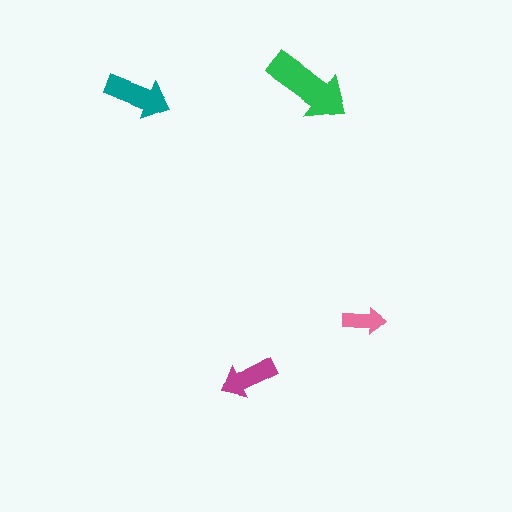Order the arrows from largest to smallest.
the green one, the teal one, the magenta one, the pink one.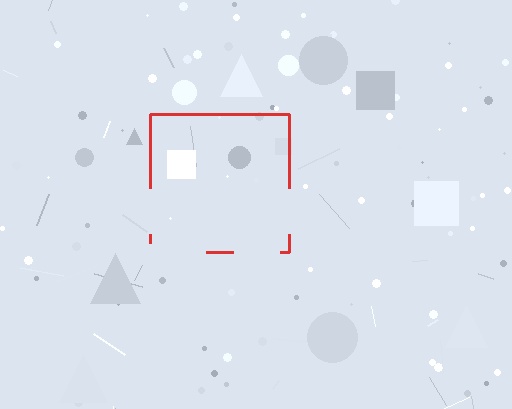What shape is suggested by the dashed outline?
The dashed outline suggests a square.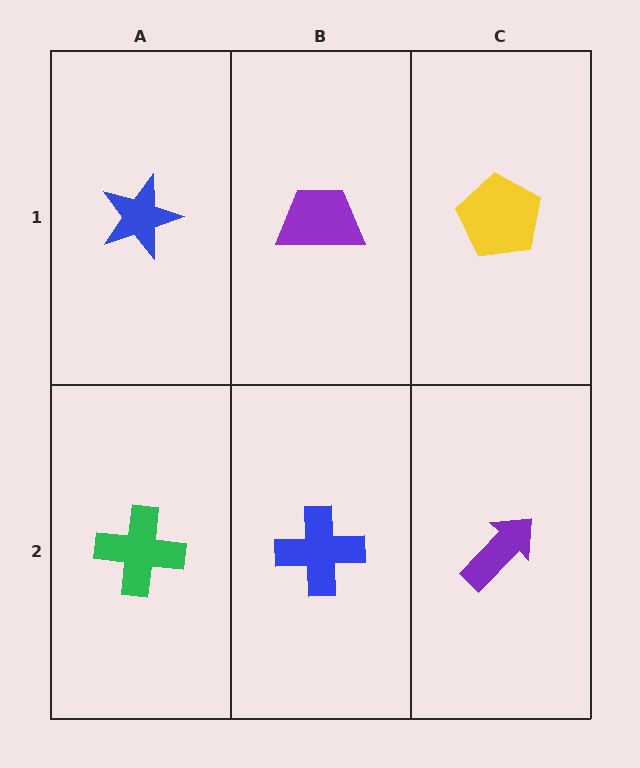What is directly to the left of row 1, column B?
A blue star.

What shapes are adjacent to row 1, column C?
A purple arrow (row 2, column C), a purple trapezoid (row 1, column B).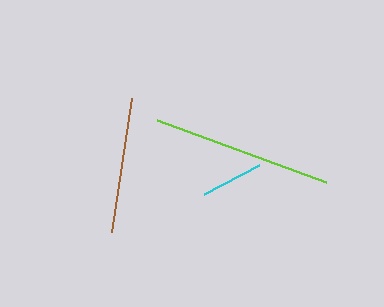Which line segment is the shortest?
The cyan line is the shortest at approximately 63 pixels.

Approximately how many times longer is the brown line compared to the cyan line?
The brown line is approximately 2.2 times the length of the cyan line.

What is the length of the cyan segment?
The cyan segment is approximately 63 pixels long.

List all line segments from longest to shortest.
From longest to shortest: lime, brown, cyan.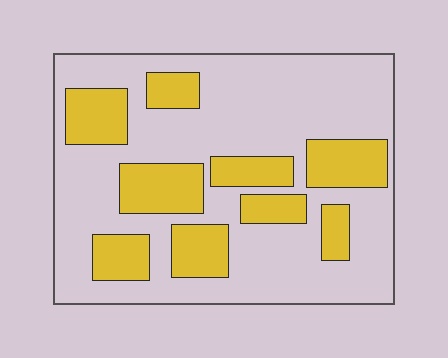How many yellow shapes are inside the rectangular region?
9.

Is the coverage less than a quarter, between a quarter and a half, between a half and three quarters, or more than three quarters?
Between a quarter and a half.